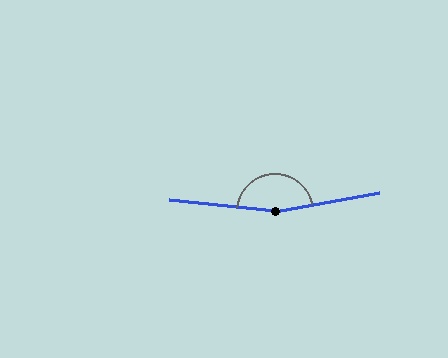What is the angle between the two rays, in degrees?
Approximately 164 degrees.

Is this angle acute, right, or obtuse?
It is obtuse.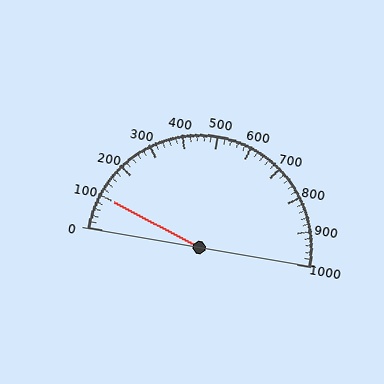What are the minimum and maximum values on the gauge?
The gauge ranges from 0 to 1000.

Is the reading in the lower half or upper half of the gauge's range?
The reading is in the lower half of the range (0 to 1000).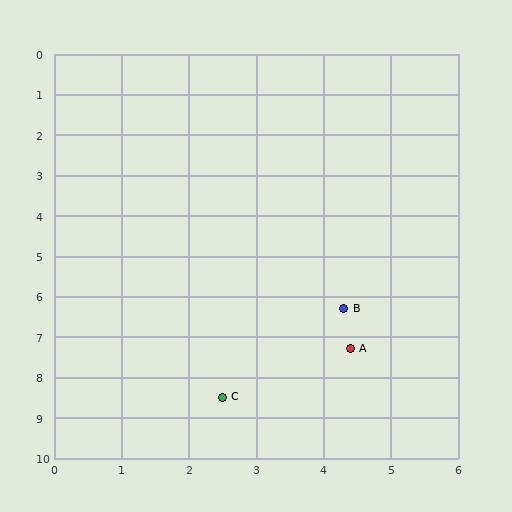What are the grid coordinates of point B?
Point B is at approximately (4.3, 6.3).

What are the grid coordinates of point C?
Point C is at approximately (2.5, 8.5).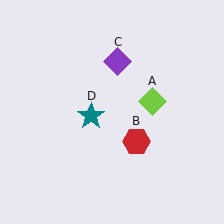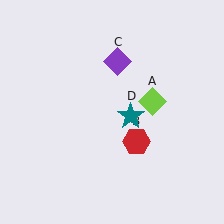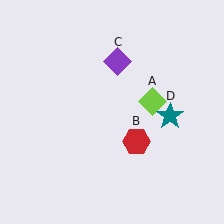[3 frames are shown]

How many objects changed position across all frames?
1 object changed position: teal star (object D).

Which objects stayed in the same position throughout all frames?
Lime diamond (object A) and red hexagon (object B) and purple diamond (object C) remained stationary.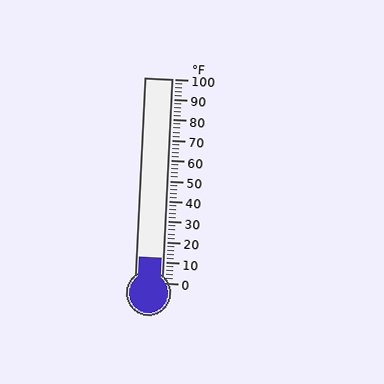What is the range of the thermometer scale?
The thermometer scale ranges from 0°F to 100°F.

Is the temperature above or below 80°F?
The temperature is below 80°F.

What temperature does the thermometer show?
The thermometer shows approximately 12°F.